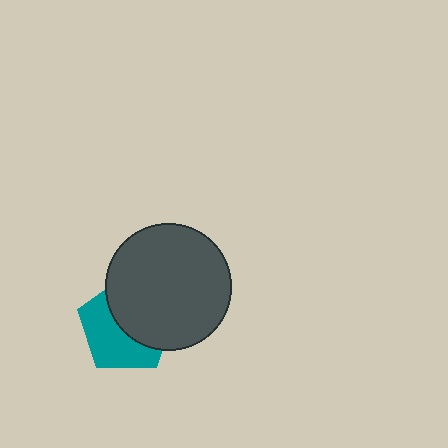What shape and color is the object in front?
The object in front is a dark gray circle.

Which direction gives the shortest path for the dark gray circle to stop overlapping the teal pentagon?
Moving toward the upper-right gives the shortest separation.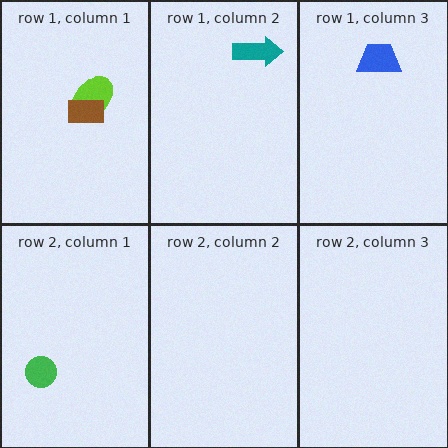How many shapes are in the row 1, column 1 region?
2.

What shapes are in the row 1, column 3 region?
The blue trapezoid.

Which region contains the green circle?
The row 2, column 1 region.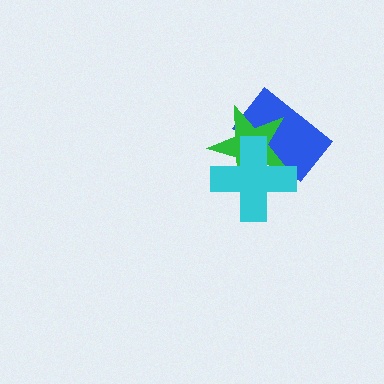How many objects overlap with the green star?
2 objects overlap with the green star.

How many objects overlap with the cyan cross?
2 objects overlap with the cyan cross.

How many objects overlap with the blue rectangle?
2 objects overlap with the blue rectangle.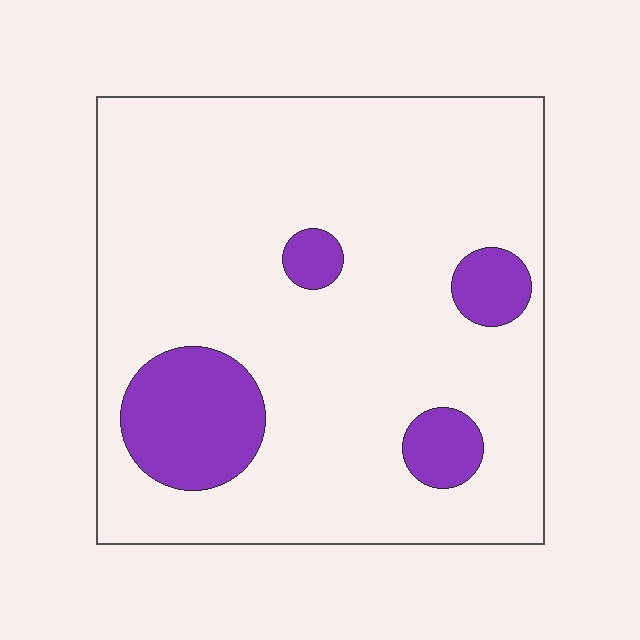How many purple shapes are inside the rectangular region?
4.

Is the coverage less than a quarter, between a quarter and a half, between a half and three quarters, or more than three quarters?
Less than a quarter.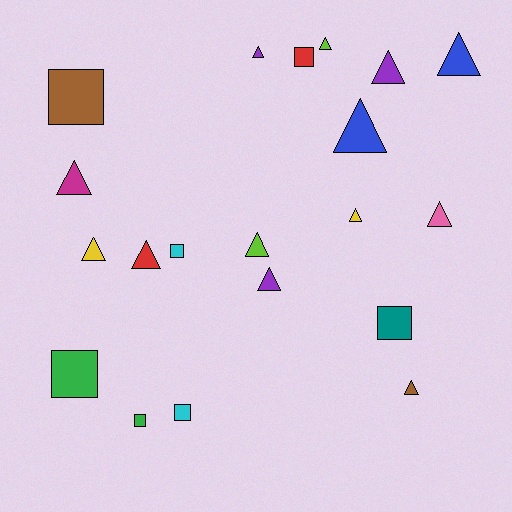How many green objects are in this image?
There are 2 green objects.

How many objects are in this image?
There are 20 objects.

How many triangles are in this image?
There are 13 triangles.